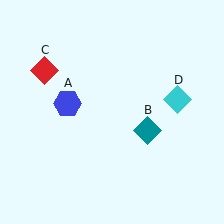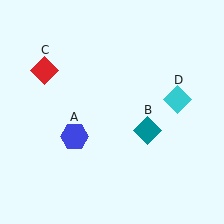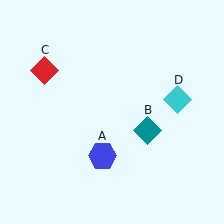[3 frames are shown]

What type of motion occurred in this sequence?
The blue hexagon (object A) rotated counterclockwise around the center of the scene.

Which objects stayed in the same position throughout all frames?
Teal diamond (object B) and red diamond (object C) and cyan diamond (object D) remained stationary.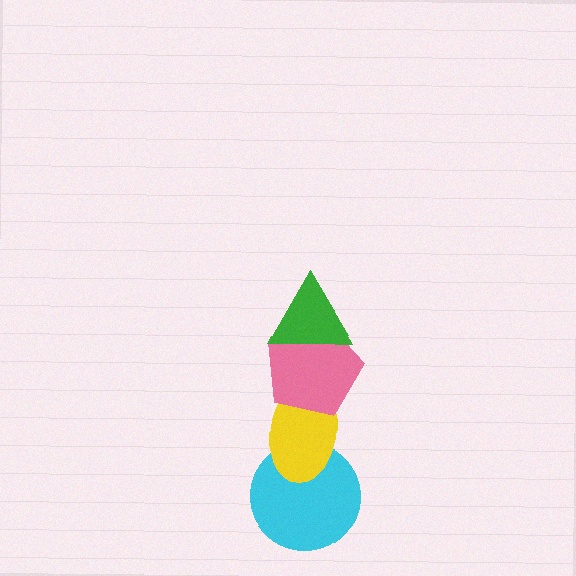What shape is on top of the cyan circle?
The yellow ellipse is on top of the cyan circle.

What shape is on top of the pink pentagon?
The green triangle is on top of the pink pentagon.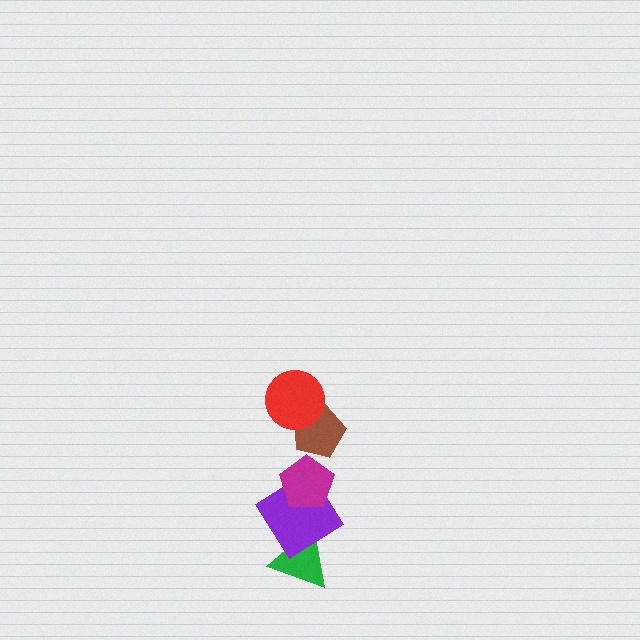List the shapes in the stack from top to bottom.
From top to bottom: the red circle, the brown pentagon, the magenta pentagon, the purple diamond, the green triangle.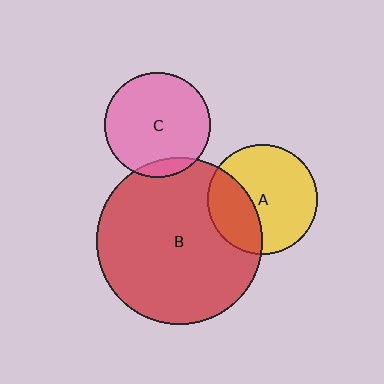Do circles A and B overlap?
Yes.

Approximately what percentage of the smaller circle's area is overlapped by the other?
Approximately 35%.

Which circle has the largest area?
Circle B (red).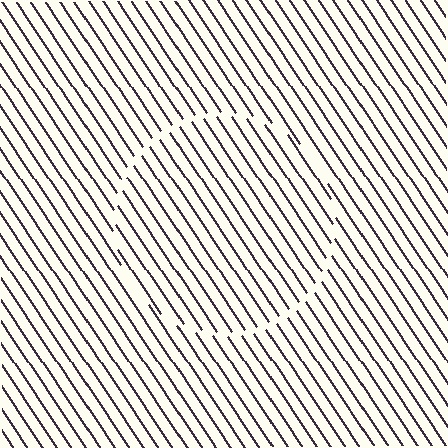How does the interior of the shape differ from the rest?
The interior of the shape contains the same grating, shifted by half a period — the contour is defined by the phase discontinuity where line-ends from the inner and outer gratings abut.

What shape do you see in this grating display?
An illusory circle. The interior of the shape contains the same grating, shifted by half a period — the contour is defined by the phase discontinuity where line-ends from the inner and outer gratings abut.